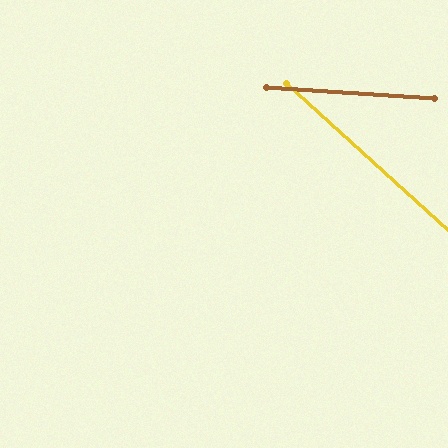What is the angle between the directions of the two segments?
Approximately 38 degrees.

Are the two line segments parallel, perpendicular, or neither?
Neither parallel nor perpendicular — they differ by about 38°.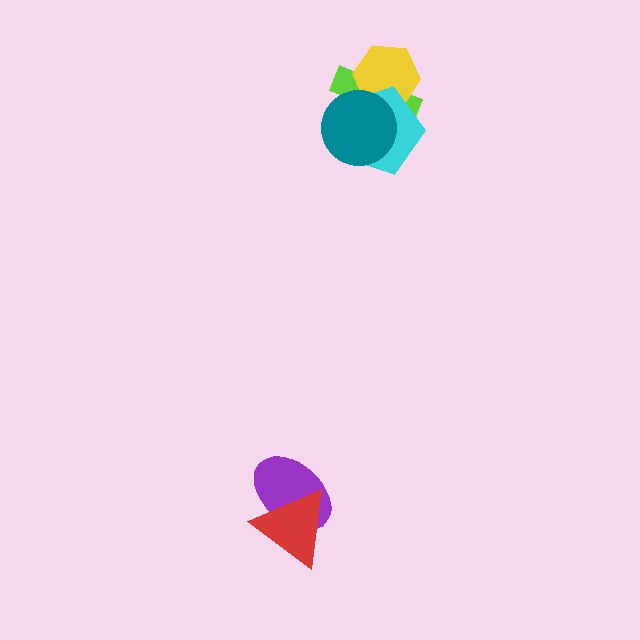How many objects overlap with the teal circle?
3 objects overlap with the teal circle.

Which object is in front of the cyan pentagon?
The teal circle is in front of the cyan pentagon.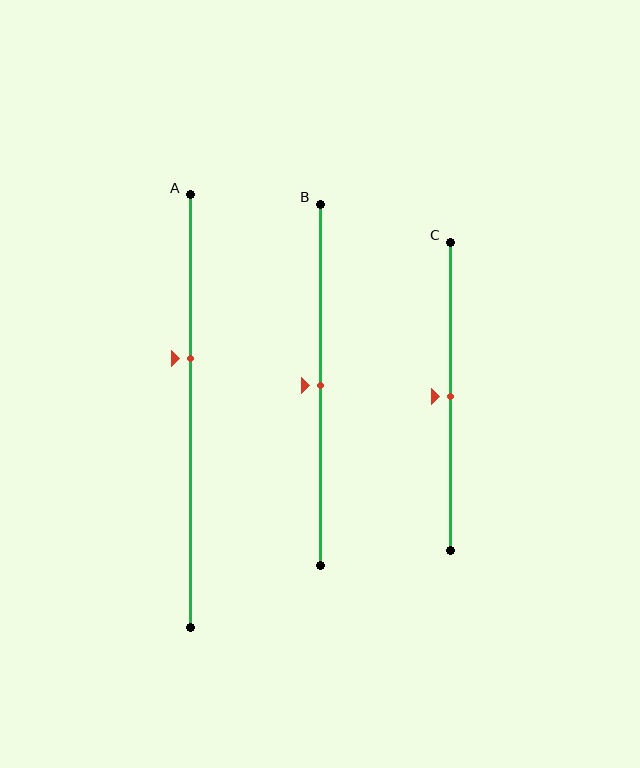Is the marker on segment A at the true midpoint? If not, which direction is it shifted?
No, the marker on segment A is shifted upward by about 12% of the segment length.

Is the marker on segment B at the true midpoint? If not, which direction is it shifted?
Yes, the marker on segment B is at the true midpoint.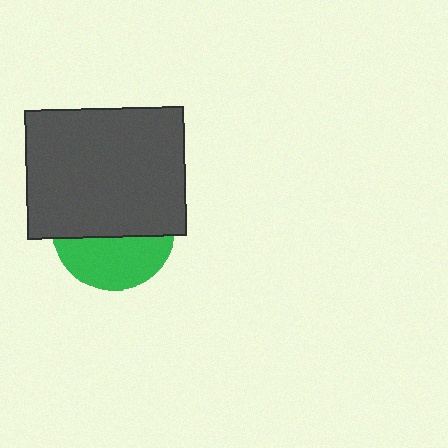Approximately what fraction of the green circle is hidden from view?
Roughly 59% of the green circle is hidden behind the dark gray rectangle.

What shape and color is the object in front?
The object in front is a dark gray rectangle.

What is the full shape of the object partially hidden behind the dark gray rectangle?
The partially hidden object is a green circle.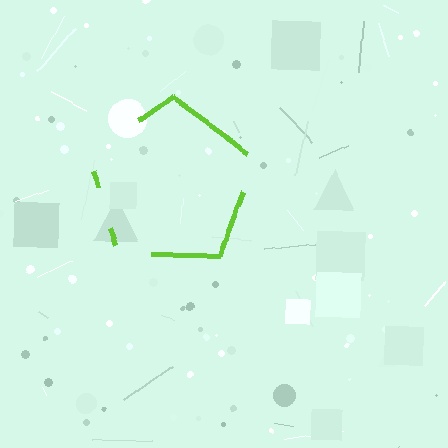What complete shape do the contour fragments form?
The contour fragments form a pentagon.